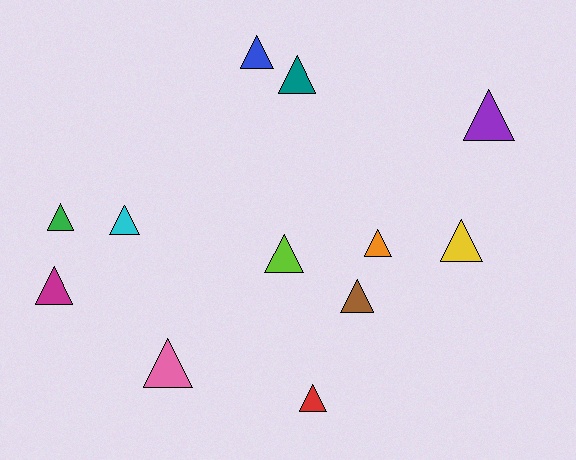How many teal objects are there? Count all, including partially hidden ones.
There is 1 teal object.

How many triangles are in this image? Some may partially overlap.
There are 12 triangles.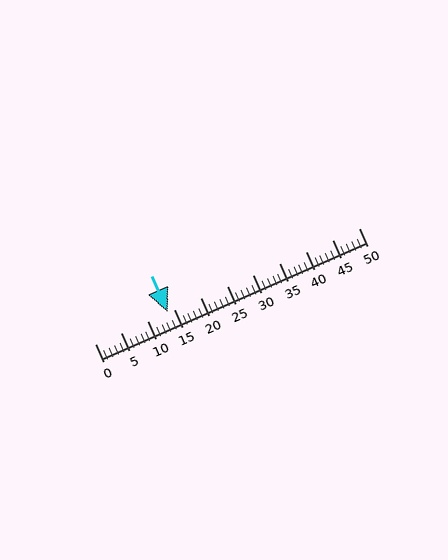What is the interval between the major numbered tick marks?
The major tick marks are spaced 5 units apart.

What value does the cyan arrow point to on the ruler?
The cyan arrow points to approximately 14.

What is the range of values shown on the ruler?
The ruler shows values from 0 to 50.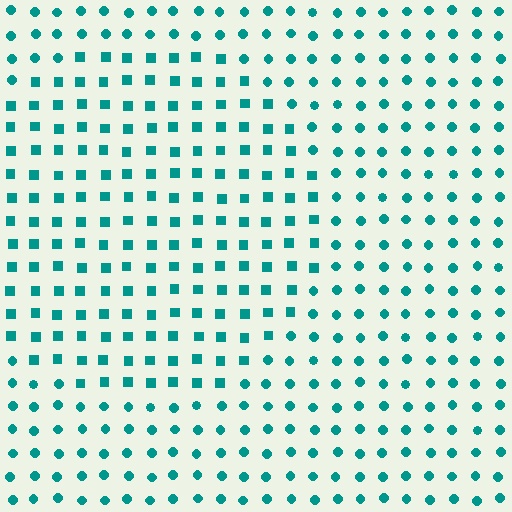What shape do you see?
I see a circle.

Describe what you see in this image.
The image is filled with small teal elements arranged in a uniform grid. A circle-shaped region contains squares, while the surrounding area contains circles. The boundary is defined purely by the change in element shape.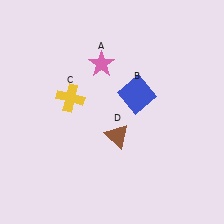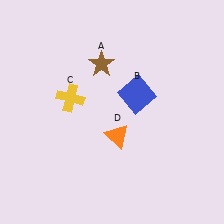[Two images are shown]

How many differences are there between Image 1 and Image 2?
There are 2 differences between the two images.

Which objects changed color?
A changed from pink to brown. D changed from brown to orange.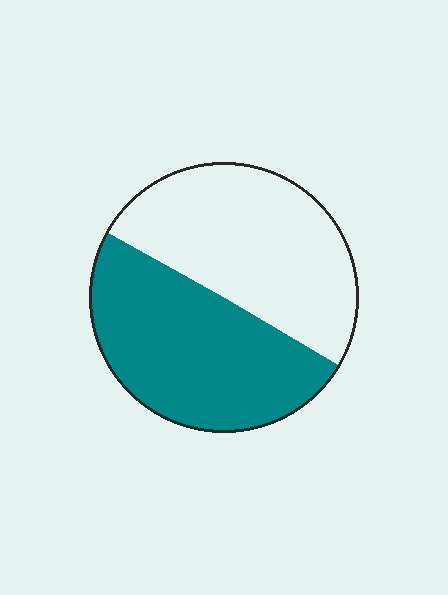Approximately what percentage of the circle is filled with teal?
Approximately 50%.